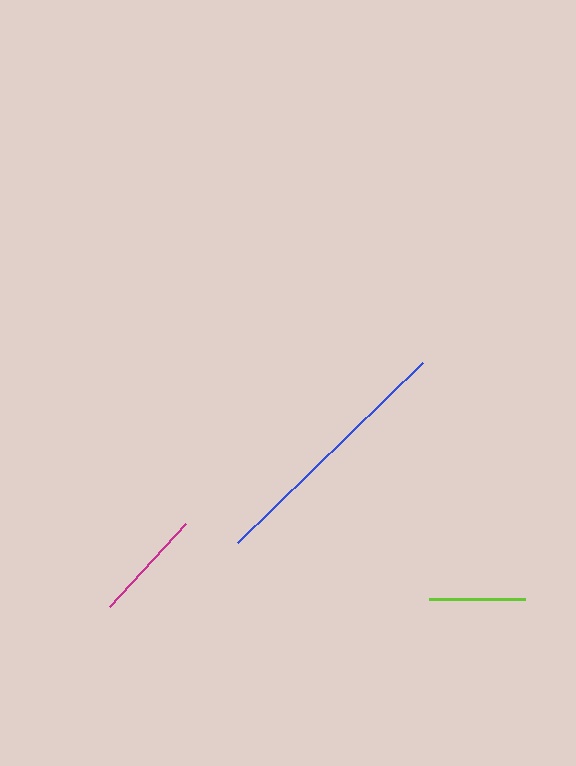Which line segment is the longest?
The blue line is the longest at approximately 258 pixels.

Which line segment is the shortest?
The lime line is the shortest at approximately 96 pixels.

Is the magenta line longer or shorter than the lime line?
The magenta line is longer than the lime line.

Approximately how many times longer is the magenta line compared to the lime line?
The magenta line is approximately 1.2 times the length of the lime line.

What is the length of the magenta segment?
The magenta segment is approximately 113 pixels long.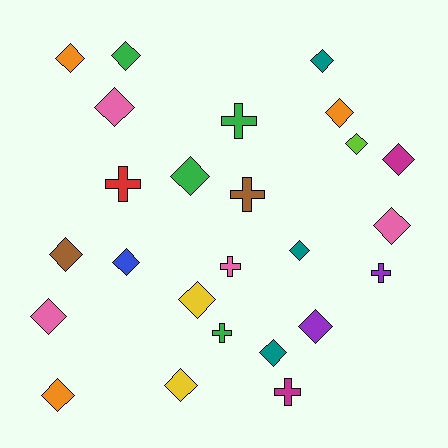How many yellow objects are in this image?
There are 2 yellow objects.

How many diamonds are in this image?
There are 18 diamonds.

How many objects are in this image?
There are 25 objects.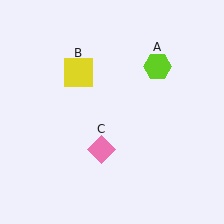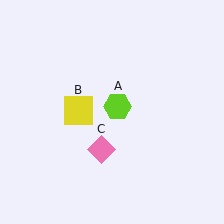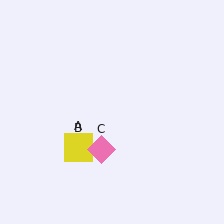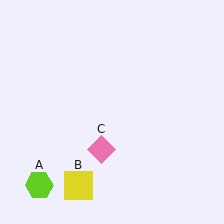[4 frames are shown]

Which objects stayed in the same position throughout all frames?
Pink diamond (object C) remained stationary.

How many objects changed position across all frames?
2 objects changed position: lime hexagon (object A), yellow square (object B).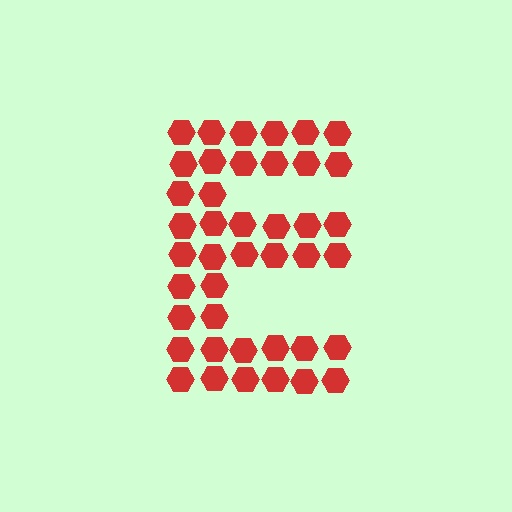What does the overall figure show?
The overall figure shows the letter E.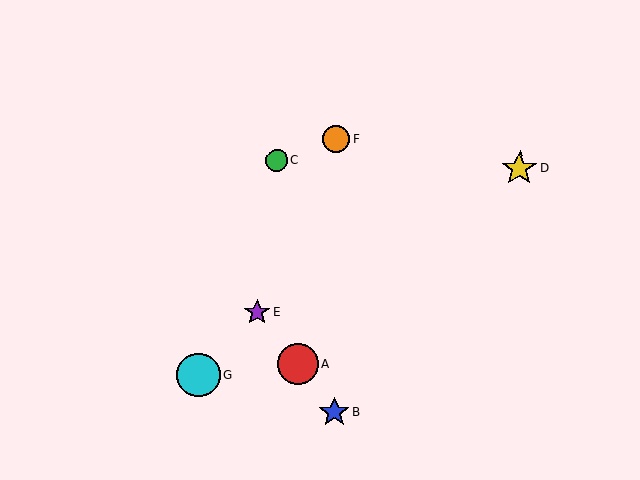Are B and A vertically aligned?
No, B is at x≈334 and A is at x≈298.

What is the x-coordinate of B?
Object B is at x≈334.